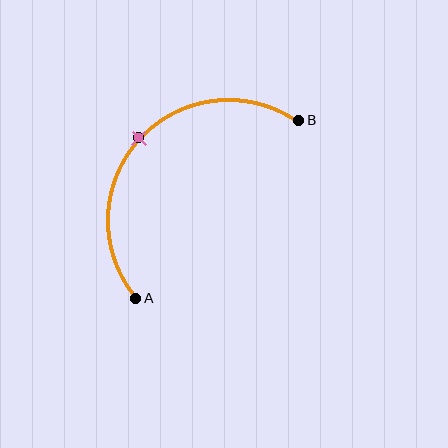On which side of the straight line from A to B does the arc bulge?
The arc bulges above and to the left of the straight line connecting A and B.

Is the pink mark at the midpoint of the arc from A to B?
Yes. The pink mark lies on the arc at equal arc-length from both A and B — it is the arc midpoint.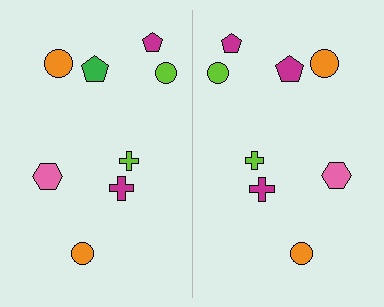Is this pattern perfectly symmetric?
No, the pattern is not perfectly symmetric. The magenta pentagon on the right side breaks the symmetry — its mirror counterpart is green.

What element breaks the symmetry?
The magenta pentagon on the right side breaks the symmetry — its mirror counterpart is green.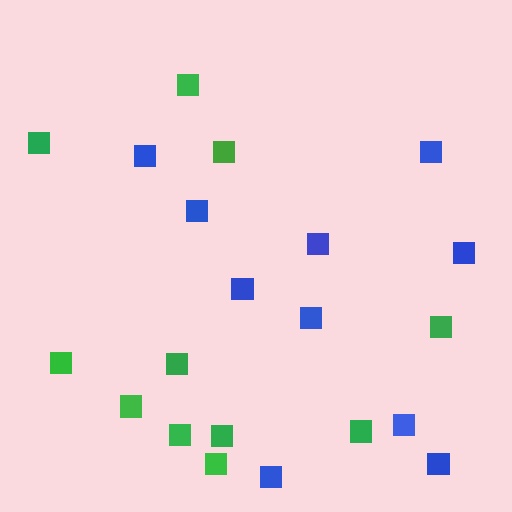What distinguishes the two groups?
There are 2 groups: one group of green squares (11) and one group of blue squares (10).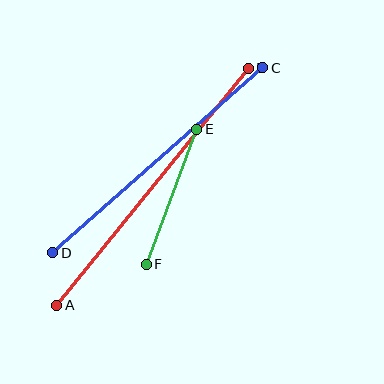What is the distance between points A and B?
The distance is approximately 305 pixels.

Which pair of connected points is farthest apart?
Points A and B are farthest apart.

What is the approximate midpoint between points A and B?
The midpoint is at approximately (153, 187) pixels.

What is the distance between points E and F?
The distance is approximately 144 pixels.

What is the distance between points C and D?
The distance is approximately 280 pixels.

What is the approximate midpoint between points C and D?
The midpoint is at approximately (158, 160) pixels.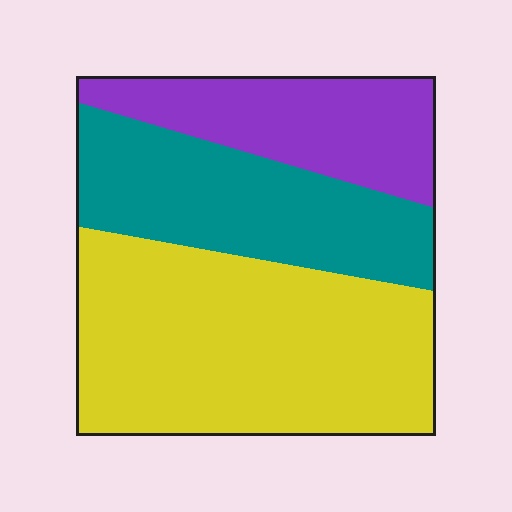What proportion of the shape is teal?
Teal takes up about one quarter (1/4) of the shape.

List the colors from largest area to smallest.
From largest to smallest: yellow, teal, purple.